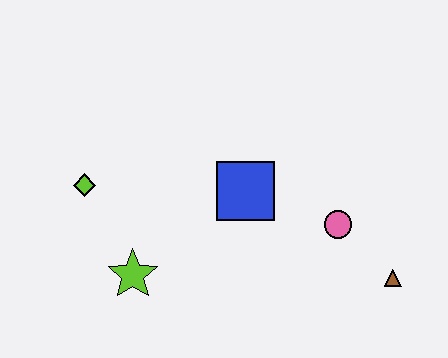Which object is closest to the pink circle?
The brown triangle is closest to the pink circle.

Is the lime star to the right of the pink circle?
No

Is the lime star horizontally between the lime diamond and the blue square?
Yes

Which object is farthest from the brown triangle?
The lime diamond is farthest from the brown triangle.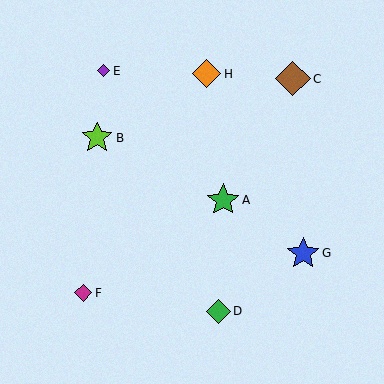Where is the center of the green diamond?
The center of the green diamond is at (218, 311).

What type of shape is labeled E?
Shape E is a purple diamond.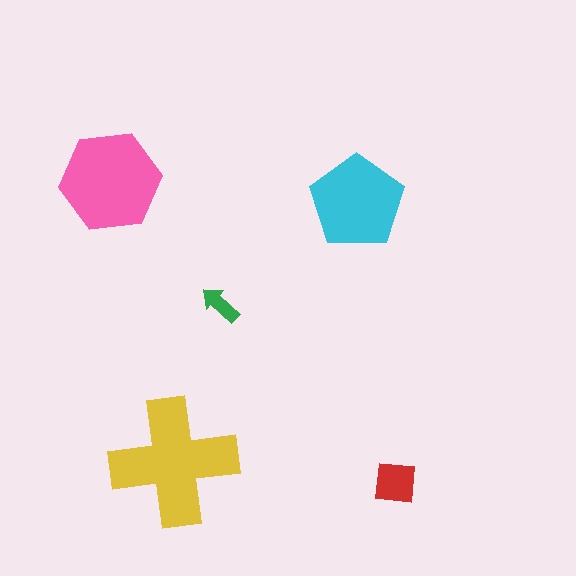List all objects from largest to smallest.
The yellow cross, the pink hexagon, the cyan pentagon, the red square, the green arrow.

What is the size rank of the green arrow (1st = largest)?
5th.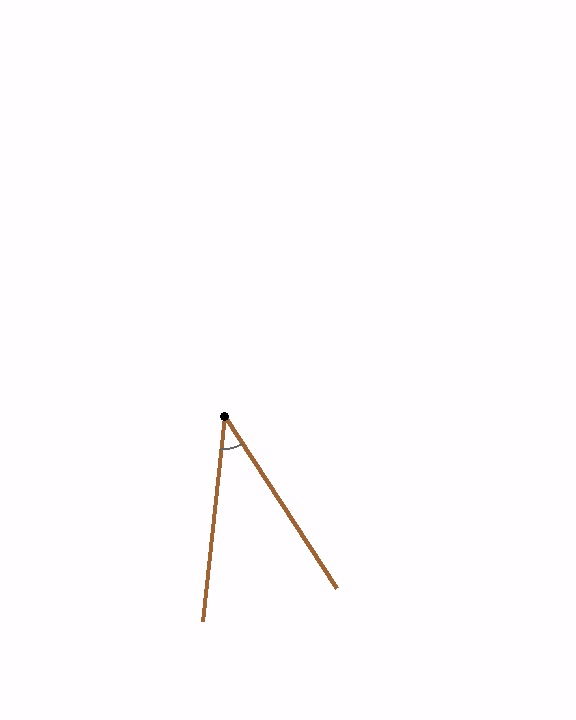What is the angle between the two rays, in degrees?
Approximately 39 degrees.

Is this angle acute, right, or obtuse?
It is acute.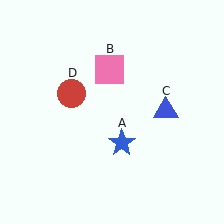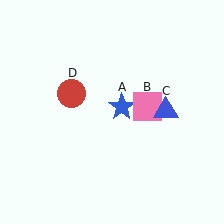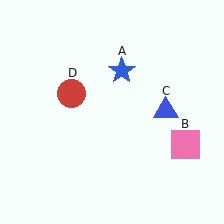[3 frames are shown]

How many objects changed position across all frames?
2 objects changed position: blue star (object A), pink square (object B).